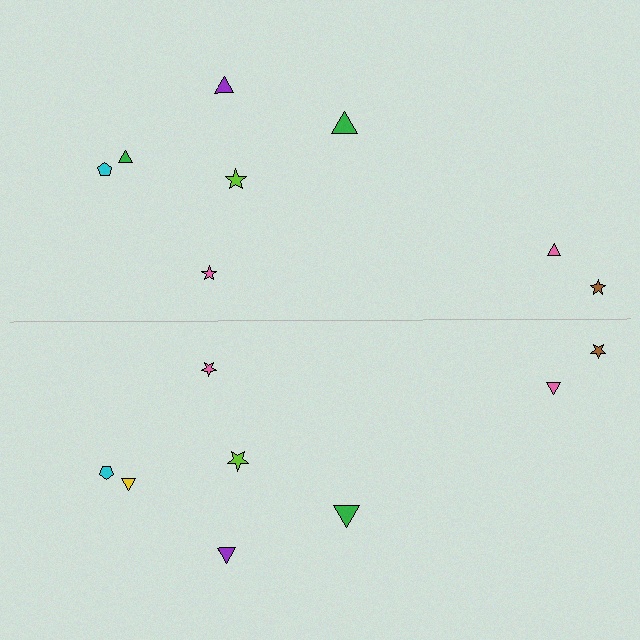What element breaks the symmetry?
The yellow triangle on the bottom side breaks the symmetry — its mirror counterpart is green.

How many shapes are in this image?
There are 16 shapes in this image.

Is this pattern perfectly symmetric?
No, the pattern is not perfectly symmetric. The yellow triangle on the bottom side breaks the symmetry — its mirror counterpart is green.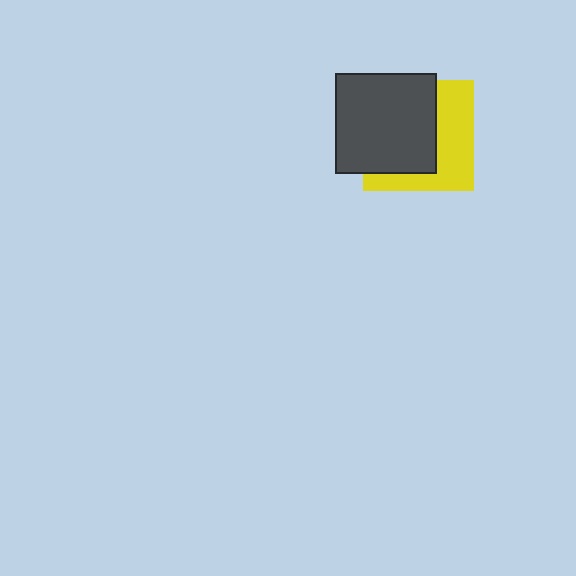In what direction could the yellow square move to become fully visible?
The yellow square could move right. That would shift it out from behind the dark gray square entirely.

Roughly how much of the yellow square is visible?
A small part of it is visible (roughly 44%).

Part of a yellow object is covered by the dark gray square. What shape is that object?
It is a square.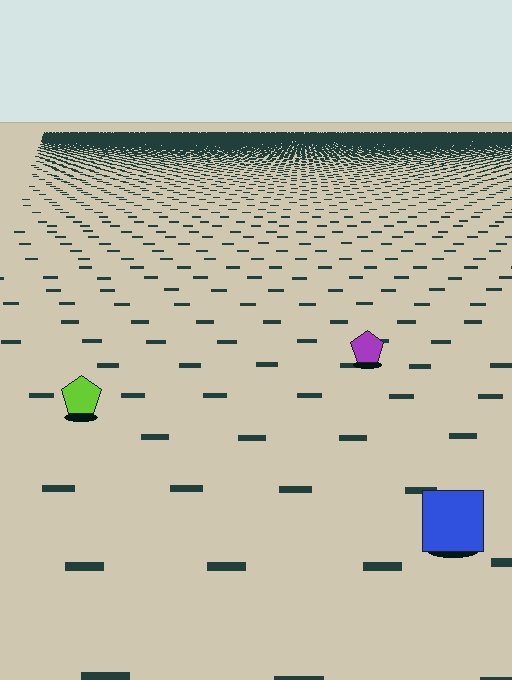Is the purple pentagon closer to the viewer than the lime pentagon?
No. The lime pentagon is closer — you can tell from the texture gradient: the ground texture is coarser near it.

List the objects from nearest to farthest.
From nearest to farthest: the blue square, the lime pentagon, the purple pentagon.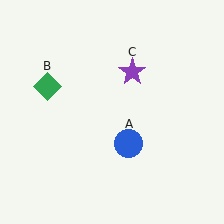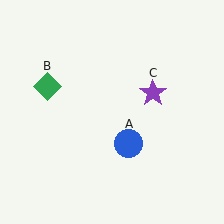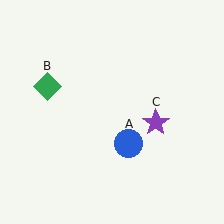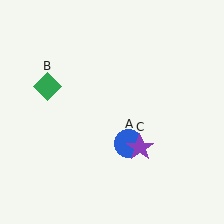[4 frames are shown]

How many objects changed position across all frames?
1 object changed position: purple star (object C).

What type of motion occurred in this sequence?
The purple star (object C) rotated clockwise around the center of the scene.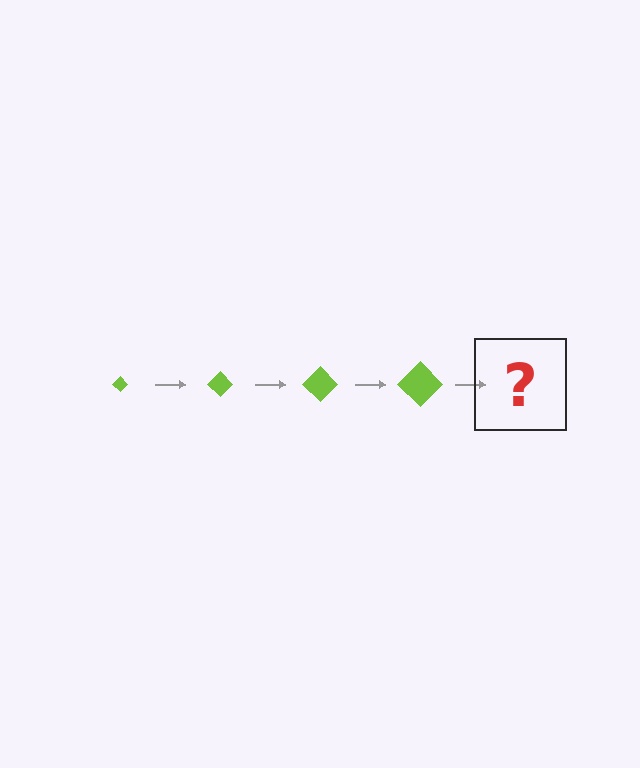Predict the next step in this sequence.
The next step is a lime diamond, larger than the previous one.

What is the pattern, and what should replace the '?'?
The pattern is that the diamond gets progressively larger each step. The '?' should be a lime diamond, larger than the previous one.